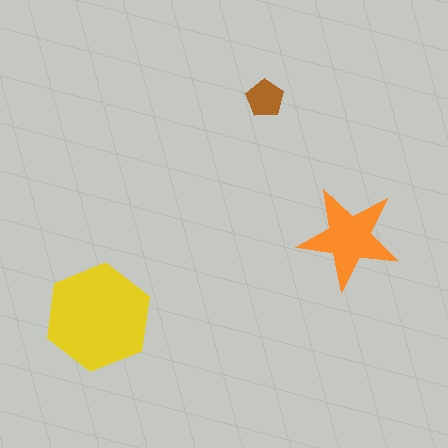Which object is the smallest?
The brown pentagon.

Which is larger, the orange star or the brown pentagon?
The orange star.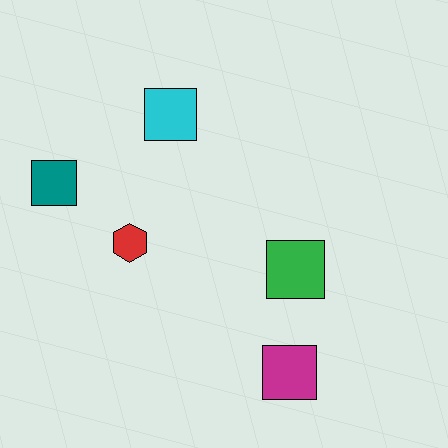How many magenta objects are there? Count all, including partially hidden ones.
There is 1 magenta object.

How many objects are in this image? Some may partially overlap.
There are 5 objects.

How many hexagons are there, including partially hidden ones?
There is 1 hexagon.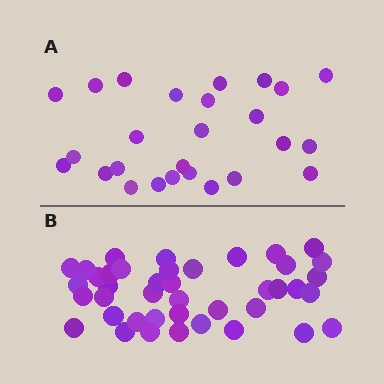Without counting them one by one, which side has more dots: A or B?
Region B (the bottom region) has more dots.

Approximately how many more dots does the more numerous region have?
Region B has approximately 15 more dots than region A.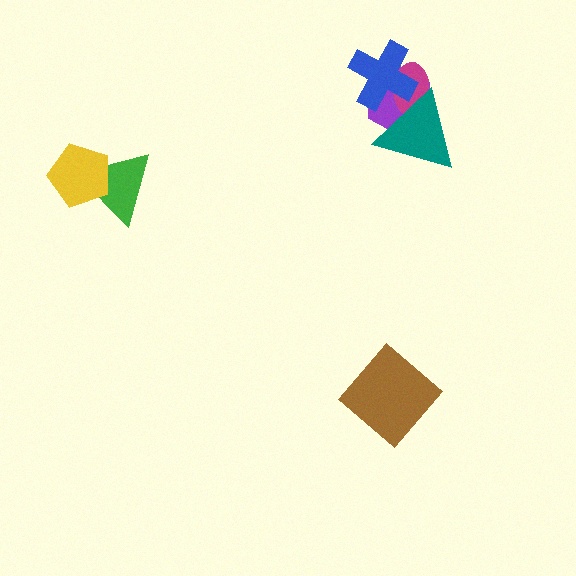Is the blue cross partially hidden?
Yes, it is partially covered by another shape.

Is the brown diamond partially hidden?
No, no other shape covers it.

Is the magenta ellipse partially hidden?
Yes, it is partially covered by another shape.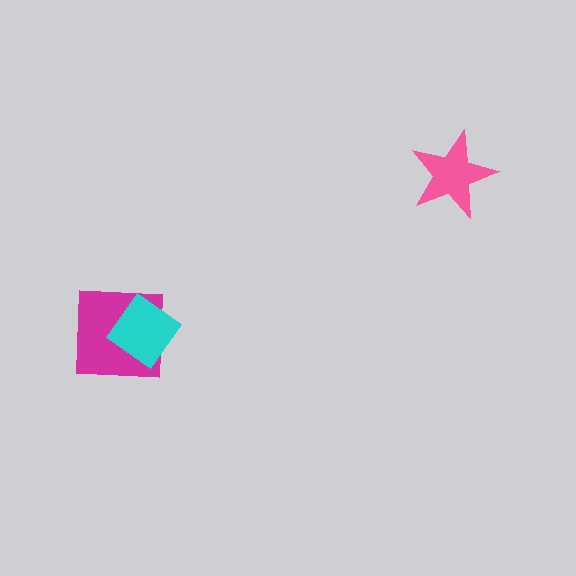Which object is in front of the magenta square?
The cyan diamond is in front of the magenta square.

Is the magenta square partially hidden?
Yes, it is partially covered by another shape.